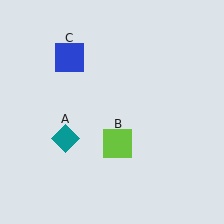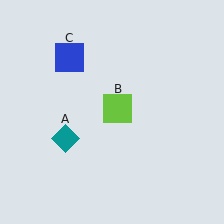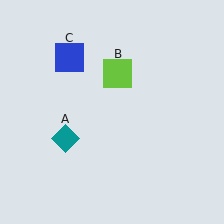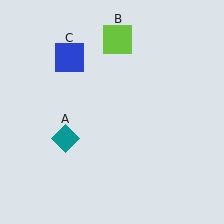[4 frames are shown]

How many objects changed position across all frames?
1 object changed position: lime square (object B).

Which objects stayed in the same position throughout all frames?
Teal diamond (object A) and blue square (object C) remained stationary.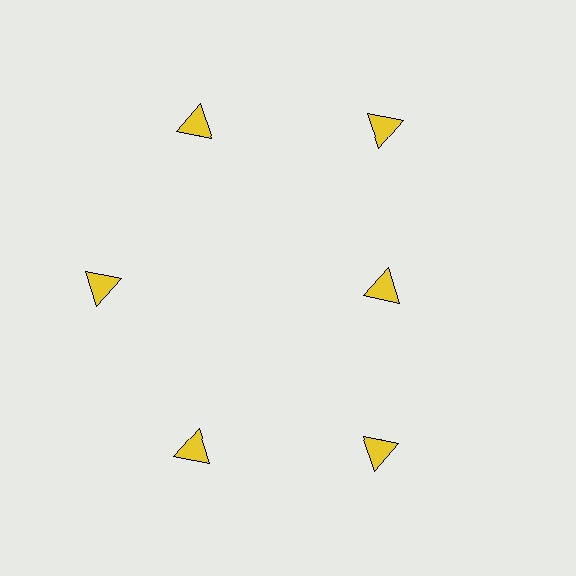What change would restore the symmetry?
The symmetry would be restored by moving it outward, back onto the ring so that all 6 triangles sit at equal angles and equal distance from the center.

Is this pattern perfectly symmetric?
No. The 6 yellow triangles are arranged in a ring, but one element near the 3 o'clock position is pulled inward toward the center, breaking the 6-fold rotational symmetry.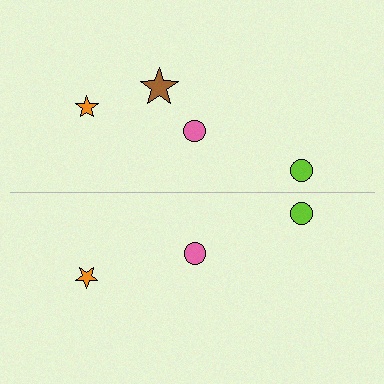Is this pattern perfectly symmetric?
No, the pattern is not perfectly symmetric. A brown star is missing from the bottom side.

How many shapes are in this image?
There are 7 shapes in this image.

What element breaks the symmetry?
A brown star is missing from the bottom side.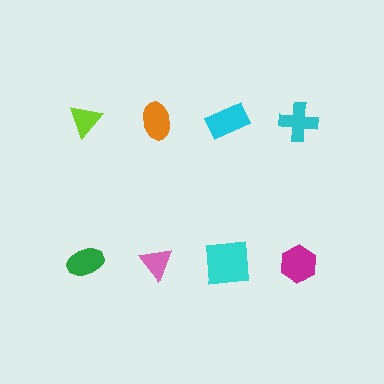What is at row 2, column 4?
A magenta hexagon.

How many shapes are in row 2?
4 shapes.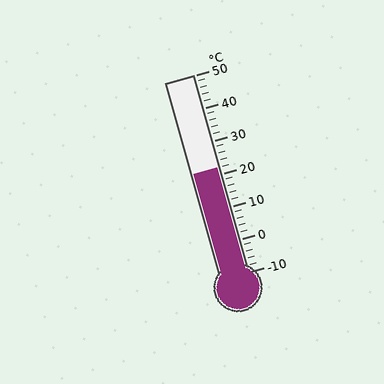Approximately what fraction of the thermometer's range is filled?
The thermometer is filled to approximately 55% of its range.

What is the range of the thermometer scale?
The thermometer scale ranges from -10°C to 50°C.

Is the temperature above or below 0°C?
The temperature is above 0°C.